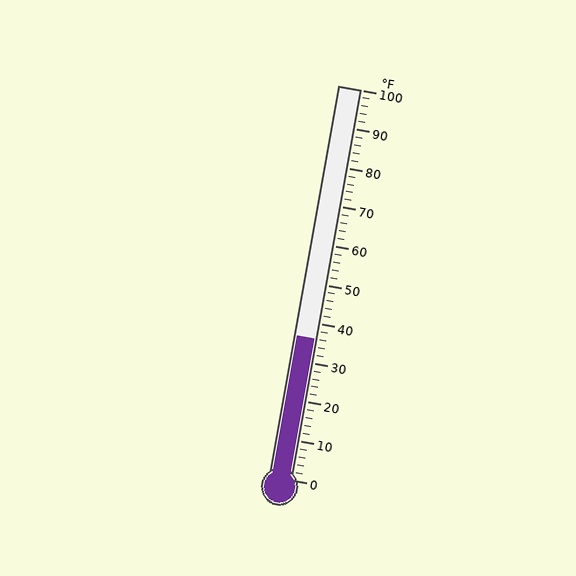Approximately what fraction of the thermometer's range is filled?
The thermometer is filled to approximately 35% of its range.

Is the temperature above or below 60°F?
The temperature is below 60°F.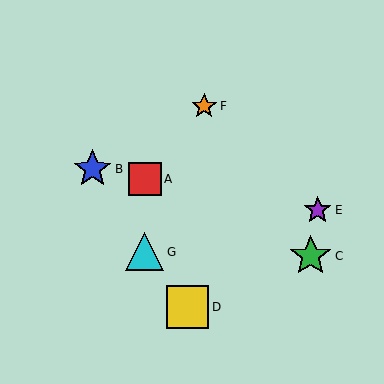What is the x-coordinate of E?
Object E is at x≈318.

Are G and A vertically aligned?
Yes, both are at x≈145.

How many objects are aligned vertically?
2 objects (A, G) are aligned vertically.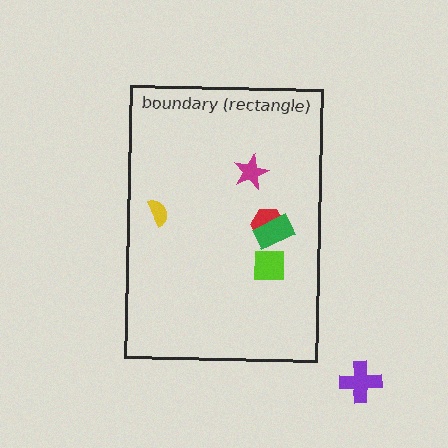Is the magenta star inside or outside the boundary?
Inside.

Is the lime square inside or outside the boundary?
Inside.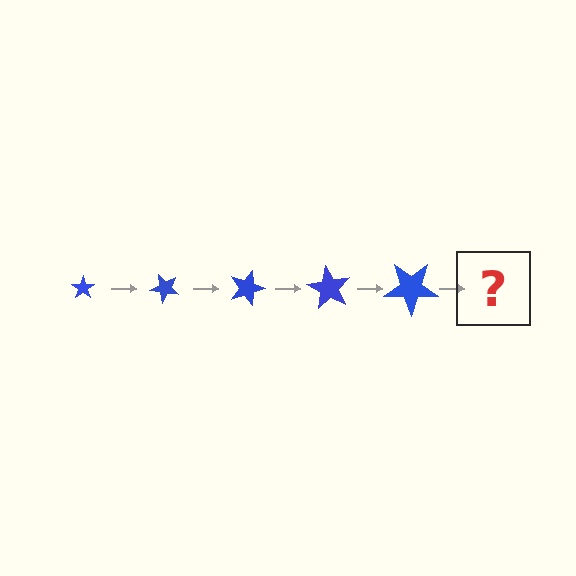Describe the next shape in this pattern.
It should be a star, larger than the previous one and rotated 225 degrees from the start.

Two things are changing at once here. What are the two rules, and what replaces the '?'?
The two rules are that the star grows larger each step and it rotates 45 degrees each step. The '?' should be a star, larger than the previous one and rotated 225 degrees from the start.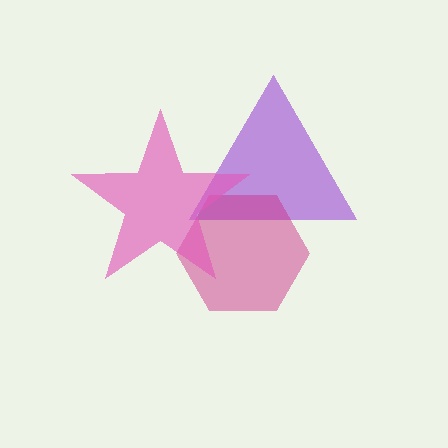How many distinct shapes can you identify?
There are 3 distinct shapes: a purple triangle, a magenta hexagon, a pink star.